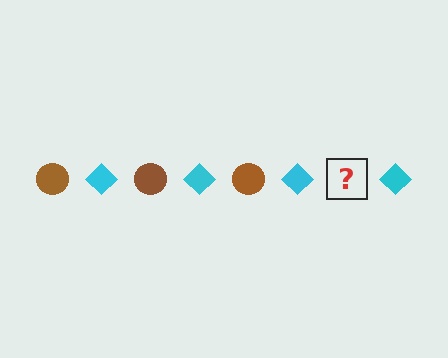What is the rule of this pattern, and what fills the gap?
The rule is that the pattern alternates between brown circle and cyan diamond. The gap should be filled with a brown circle.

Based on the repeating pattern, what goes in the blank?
The blank should be a brown circle.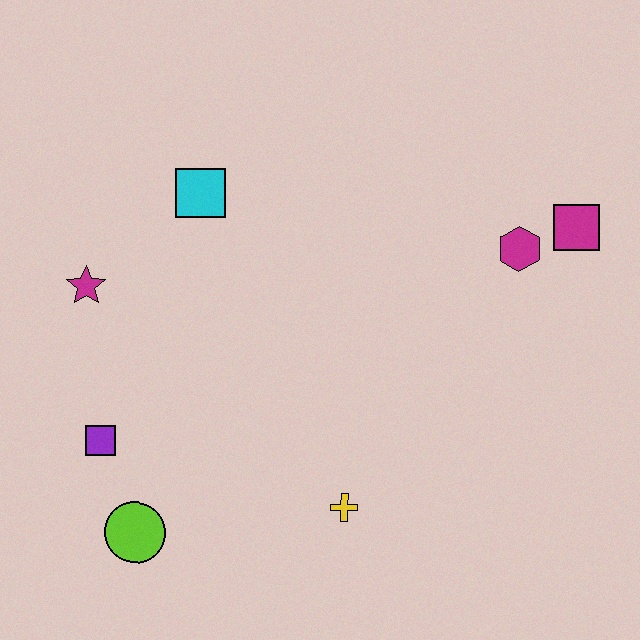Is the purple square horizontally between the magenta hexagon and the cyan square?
No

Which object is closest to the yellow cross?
The lime circle is closest to the yellow cross.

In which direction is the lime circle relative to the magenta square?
The lime circle is to the left of the magenta square.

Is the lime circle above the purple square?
No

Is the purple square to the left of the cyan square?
Yes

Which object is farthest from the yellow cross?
The magenta square is farthest from the yellow cross.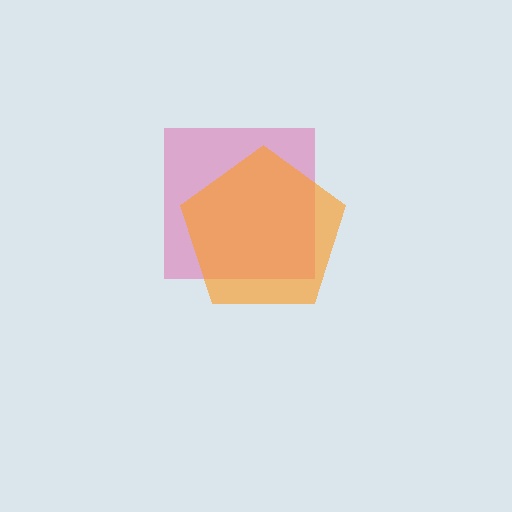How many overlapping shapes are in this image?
There are 2 overlapping shapes in the image.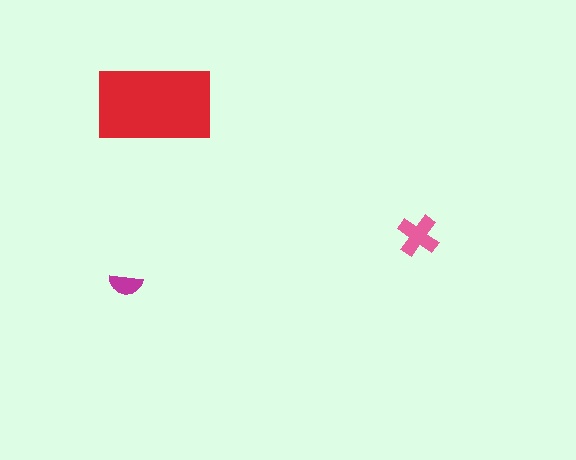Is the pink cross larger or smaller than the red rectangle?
Smaller.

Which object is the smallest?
The magenta semicircle.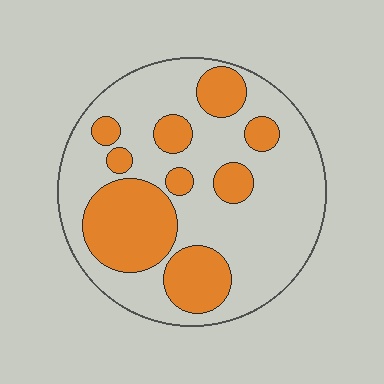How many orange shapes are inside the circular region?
9.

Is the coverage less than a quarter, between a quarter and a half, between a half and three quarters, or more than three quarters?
Between a quarter and a half.